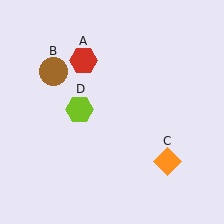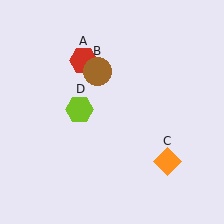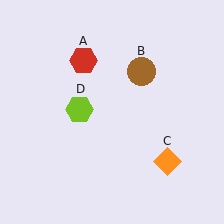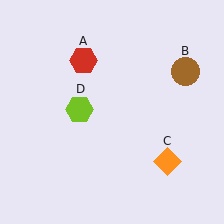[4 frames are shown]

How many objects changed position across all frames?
1 object changed position: brown circle (object B).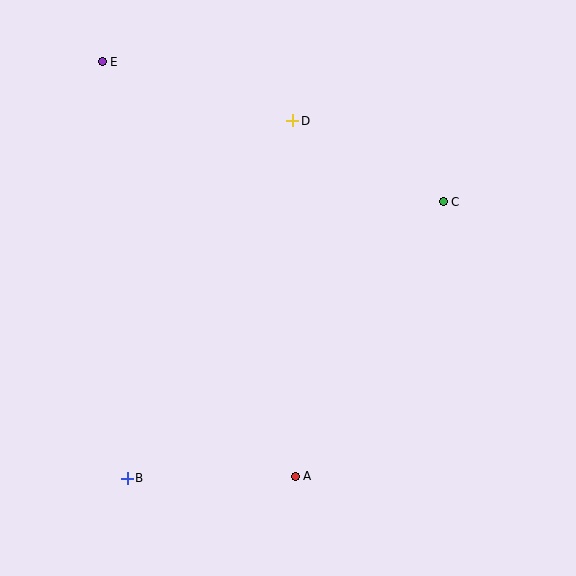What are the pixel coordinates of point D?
Point D is at (293, 121).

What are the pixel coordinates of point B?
Point B is at (127, 478).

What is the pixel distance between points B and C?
The distance between B and C is 420 pixels.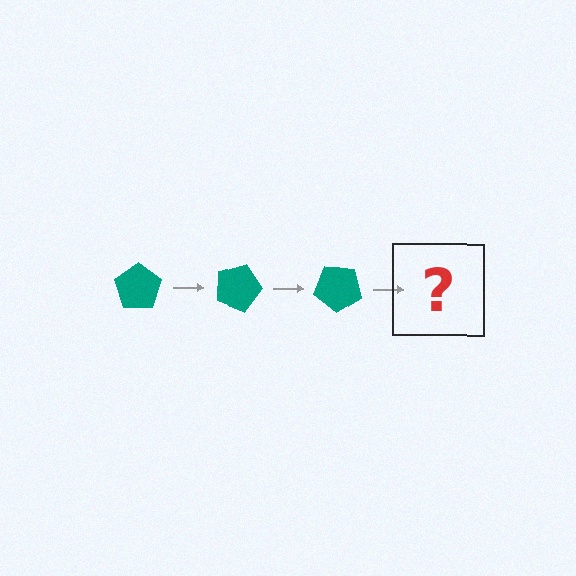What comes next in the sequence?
The next element should be a teal pentagon rotated 60 degrees.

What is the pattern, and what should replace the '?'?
The pattern is that the pentagon rotates 20 degrees each step. The '?' should be a teal pentagon rotated 60 degrees.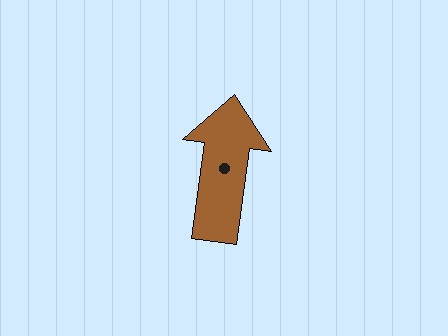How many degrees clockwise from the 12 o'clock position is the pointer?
Approximately 8 degrees.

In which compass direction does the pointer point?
North.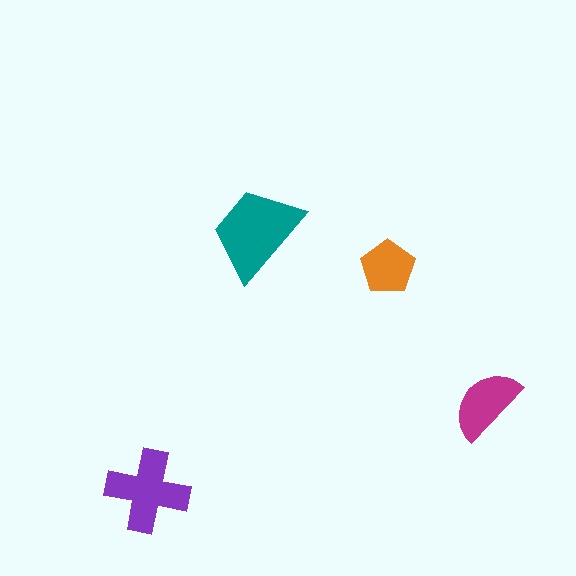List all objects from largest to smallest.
The teal trapezoid, the purple cross, the magenta semicircle, the orange pentagon.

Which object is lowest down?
The purple cross is bottommost.